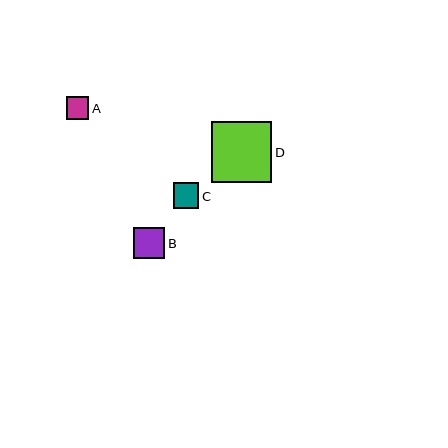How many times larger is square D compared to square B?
Square D is approximately 2.0 times the size of square B.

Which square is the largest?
Square D is the largest with a size of approximately 60 pixels.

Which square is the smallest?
Square A is the smallest with a size of approximately 23 pixels.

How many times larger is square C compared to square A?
Square C is approximately 1.1 times the size of square A.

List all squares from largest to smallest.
From largest to smallest: D, B, C, A.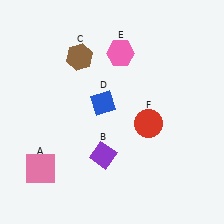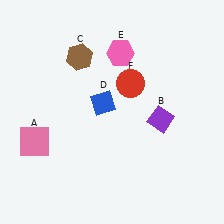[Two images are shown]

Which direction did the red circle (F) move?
The red circle (F) moved up.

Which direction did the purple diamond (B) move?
The purple diamond (B) moved right.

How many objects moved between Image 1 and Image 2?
3 objects moved between the two images.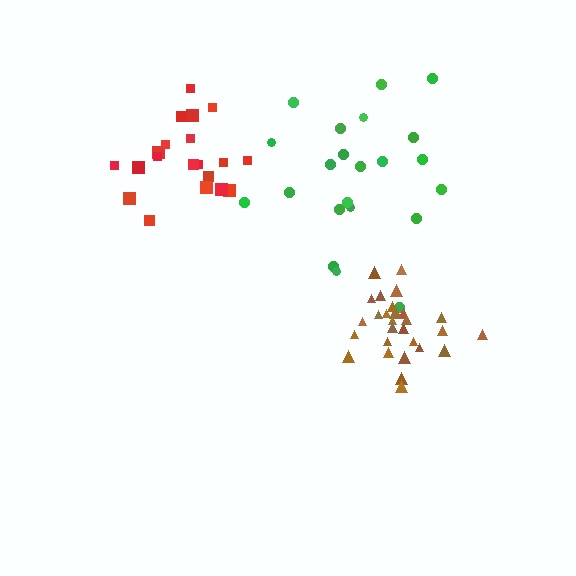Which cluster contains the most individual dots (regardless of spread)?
Brown (28).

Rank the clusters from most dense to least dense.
brown, red, green.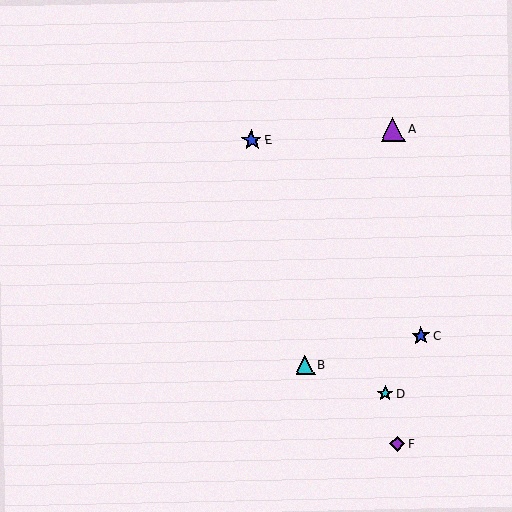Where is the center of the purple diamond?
The center of the purple diamond is at (397, 444).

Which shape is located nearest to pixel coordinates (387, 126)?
The purple triangle (labeled A) at (393, 129) is nearest to that location.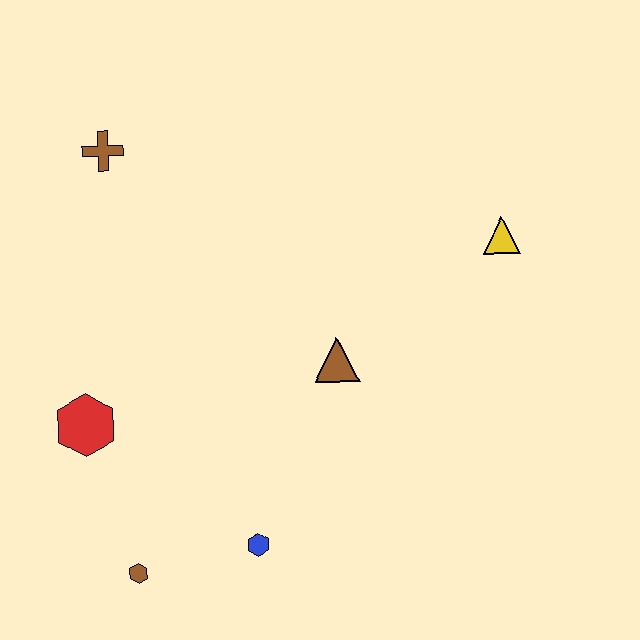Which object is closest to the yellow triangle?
The brown triangle is closest to the yellow triangle.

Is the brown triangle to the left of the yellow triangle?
Yes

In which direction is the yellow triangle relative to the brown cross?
The yellow triangle is to the right of the brown cross.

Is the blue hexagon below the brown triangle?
Yes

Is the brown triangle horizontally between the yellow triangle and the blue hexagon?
Yes